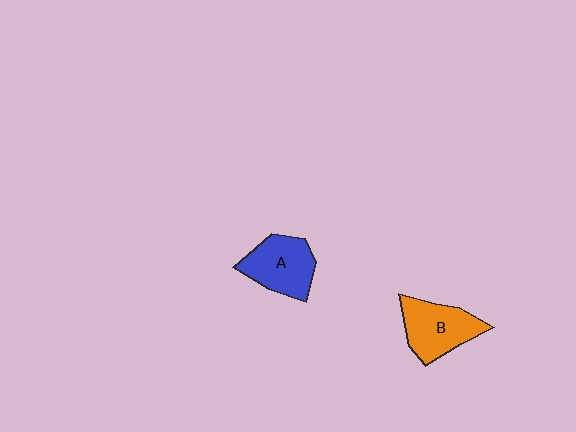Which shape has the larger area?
Shape B (orange).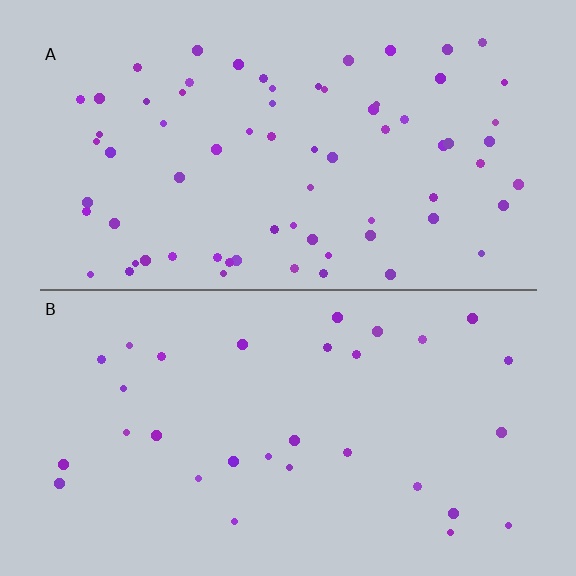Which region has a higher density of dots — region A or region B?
A (the top).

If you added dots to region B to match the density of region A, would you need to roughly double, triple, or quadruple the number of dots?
Approximately double.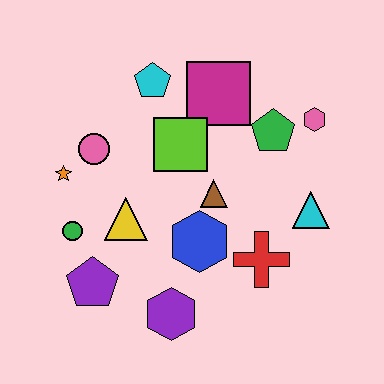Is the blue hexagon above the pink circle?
No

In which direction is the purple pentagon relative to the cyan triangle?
The purple pentagon is to the left of the cyan triangle.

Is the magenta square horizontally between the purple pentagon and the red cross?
Yes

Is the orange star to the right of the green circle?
No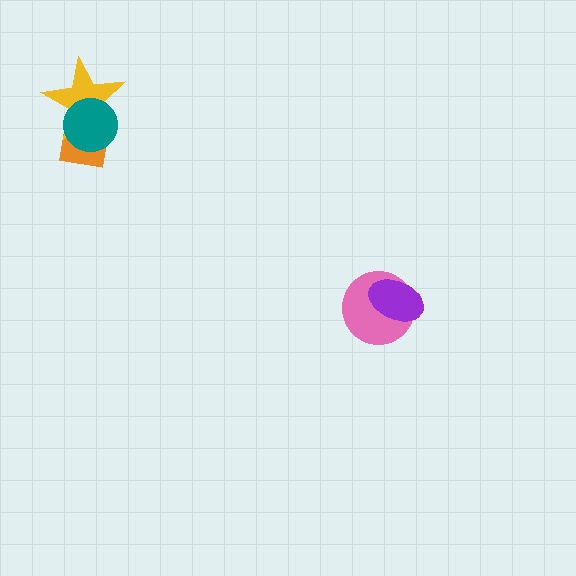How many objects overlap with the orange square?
2 objects overlap with the orange square.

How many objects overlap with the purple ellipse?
1 object overlaps with the purple ellipse.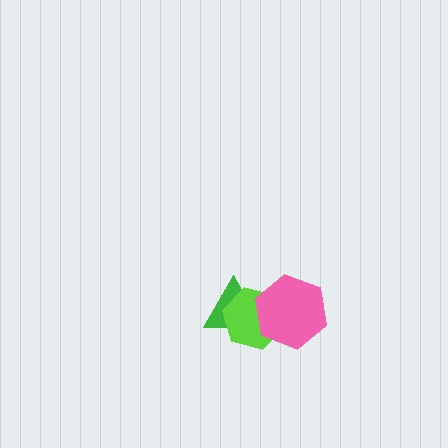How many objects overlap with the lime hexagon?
2 objects overlap with the lime hexagon.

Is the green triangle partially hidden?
Yes, it is partially covered by another shape.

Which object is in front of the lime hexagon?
The pink hexagon is in front of the lime hexagon.